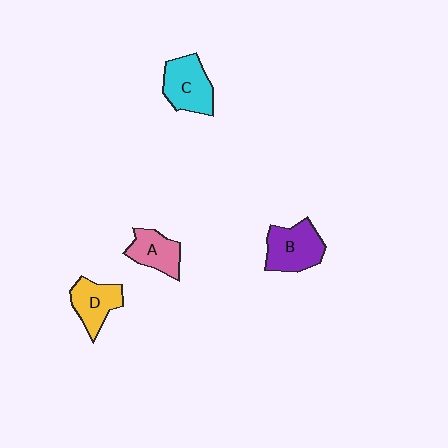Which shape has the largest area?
Shape B (purple).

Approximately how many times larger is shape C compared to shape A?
Approximately 1.3 times.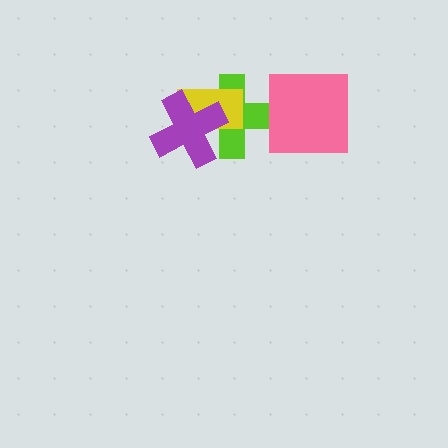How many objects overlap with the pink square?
0 objects overlap with the pink square.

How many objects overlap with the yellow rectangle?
2 objects overlap with the yellow rectangle.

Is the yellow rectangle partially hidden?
Yes, it is partially covered by another shape.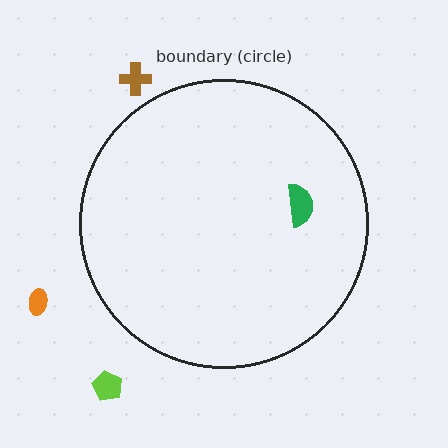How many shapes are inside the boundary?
1 inside, 3 outside.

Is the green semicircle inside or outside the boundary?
Inside.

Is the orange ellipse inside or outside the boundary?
Outside.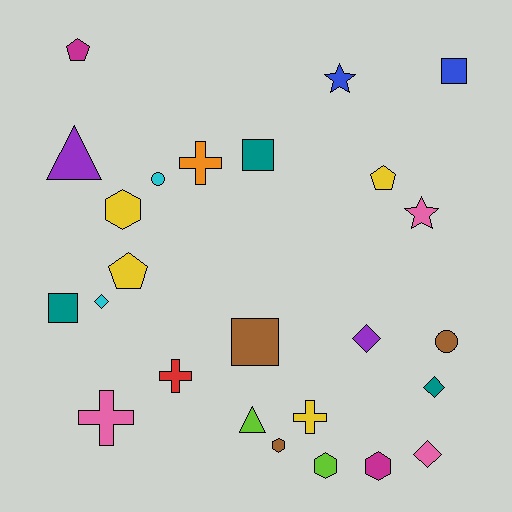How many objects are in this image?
There are 25 objects.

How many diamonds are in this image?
There are 4 diamonds.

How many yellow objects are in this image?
There are 4 yellow objects.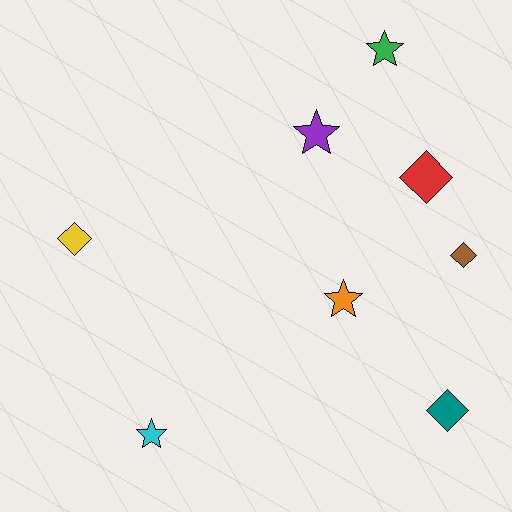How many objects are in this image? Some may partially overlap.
There are 8 objects.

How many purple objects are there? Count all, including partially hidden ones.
There is 1 purple object.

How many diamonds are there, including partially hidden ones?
There are 4 diamonds.